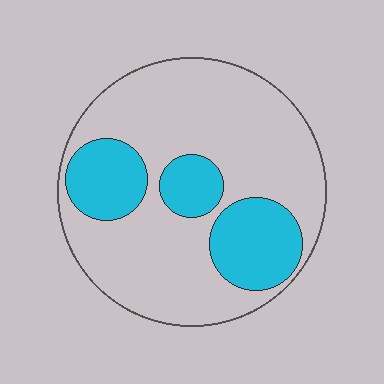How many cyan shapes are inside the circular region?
3.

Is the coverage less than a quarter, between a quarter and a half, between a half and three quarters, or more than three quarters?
Between a quarter and a half.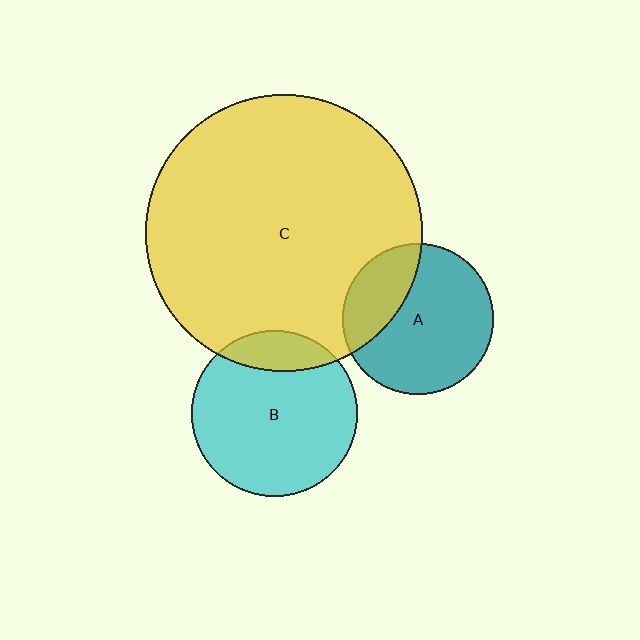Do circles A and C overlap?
Yes.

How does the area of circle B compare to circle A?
Approximately 1.2 times.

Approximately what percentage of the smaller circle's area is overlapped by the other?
Approximately 30%.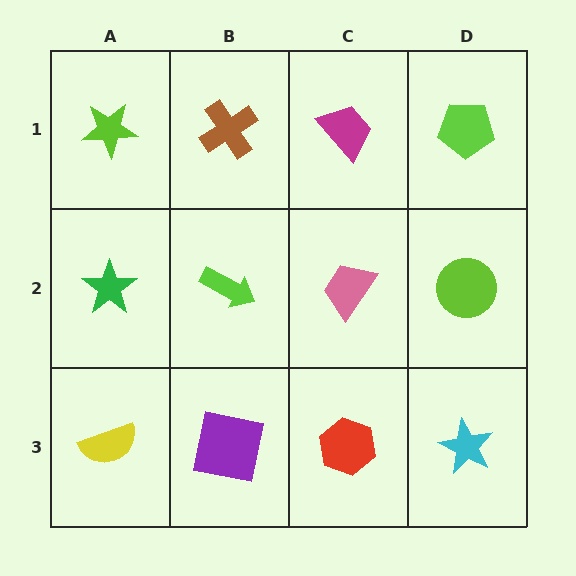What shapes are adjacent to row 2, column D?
A lime pentagon (row 1, column D), a cyan star (row 3, column D), a pink trapezoid (row 2, column C).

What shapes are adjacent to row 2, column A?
A lime star (row 1, column A), a yellow semicircle (row 3, column A), a lime arrow (row 2, column B).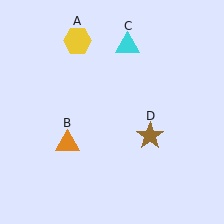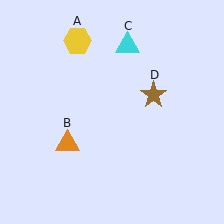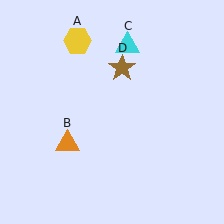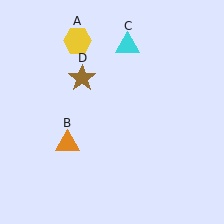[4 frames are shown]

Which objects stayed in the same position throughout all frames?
Yellow hexagon (object A) and orange triangle (object B) and cyan triangle (object C) remained stationary.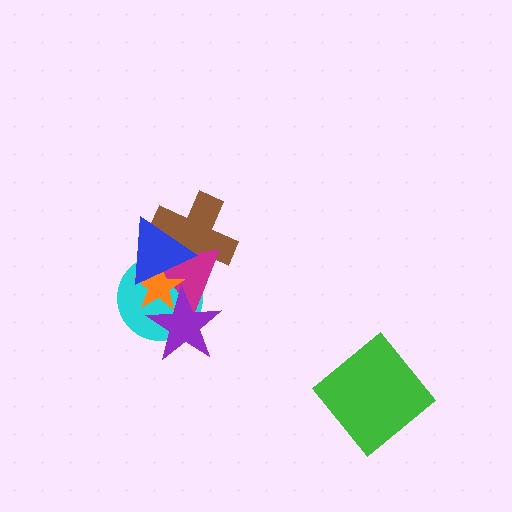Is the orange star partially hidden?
Yes, it is partially covered by another shape.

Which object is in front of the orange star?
The blue triangle is in front of the orange star.